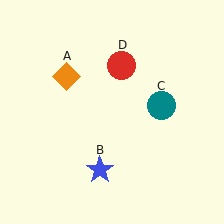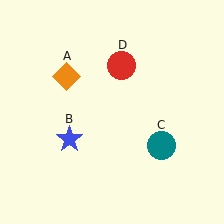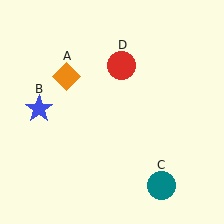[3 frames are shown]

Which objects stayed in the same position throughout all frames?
Orange diamond (object A) and red circle (object D) remained stationary.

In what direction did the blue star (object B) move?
The blue star (object B) moved up and to the left.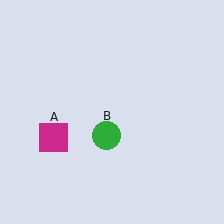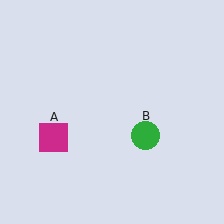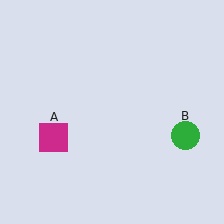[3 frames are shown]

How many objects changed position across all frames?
1 object changed position: green circle (object B).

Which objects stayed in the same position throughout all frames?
Magenta square (object A) remained stationary.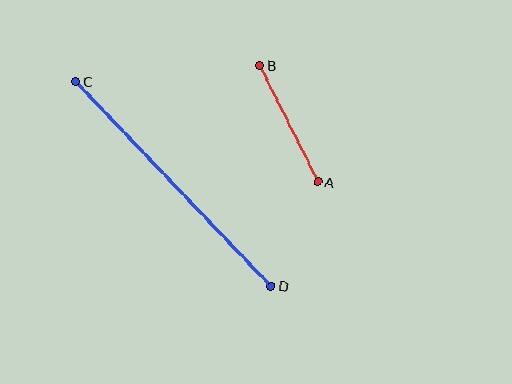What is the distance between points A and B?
The distance is approximately 130 pixels.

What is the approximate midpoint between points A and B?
The midpoint is at approximately (289, 124) pixels.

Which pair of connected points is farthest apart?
Points C and D are farthest apart.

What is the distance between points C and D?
The distance is approximately 283 pixels.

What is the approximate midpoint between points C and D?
The midpoint is at approximately (174, 184) pixels.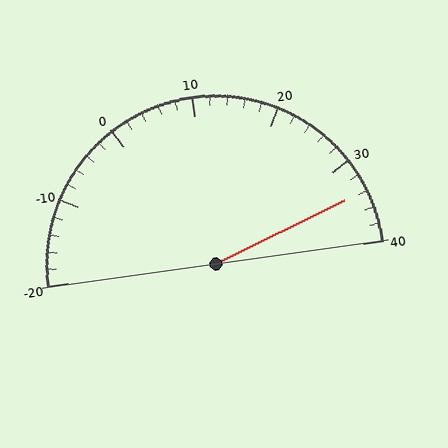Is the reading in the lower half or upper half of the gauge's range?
The reading is in the upper half of the range (-20 to 40).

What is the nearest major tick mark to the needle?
The nearest major tick mark is 30.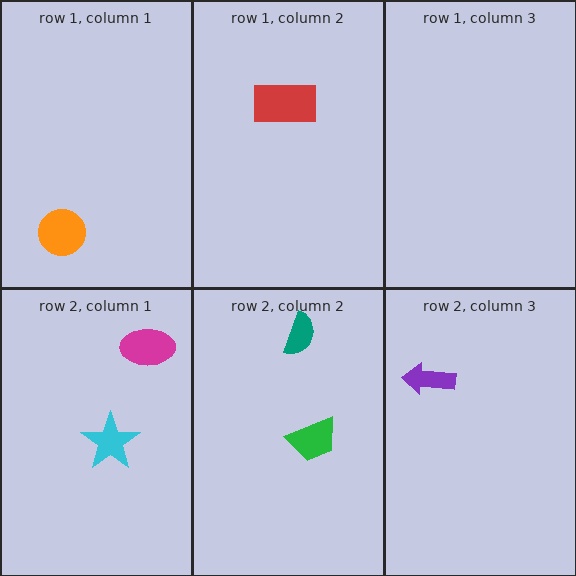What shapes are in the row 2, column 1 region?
The cyan star, the magenta ellipse.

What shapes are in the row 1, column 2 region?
The red rectangle.